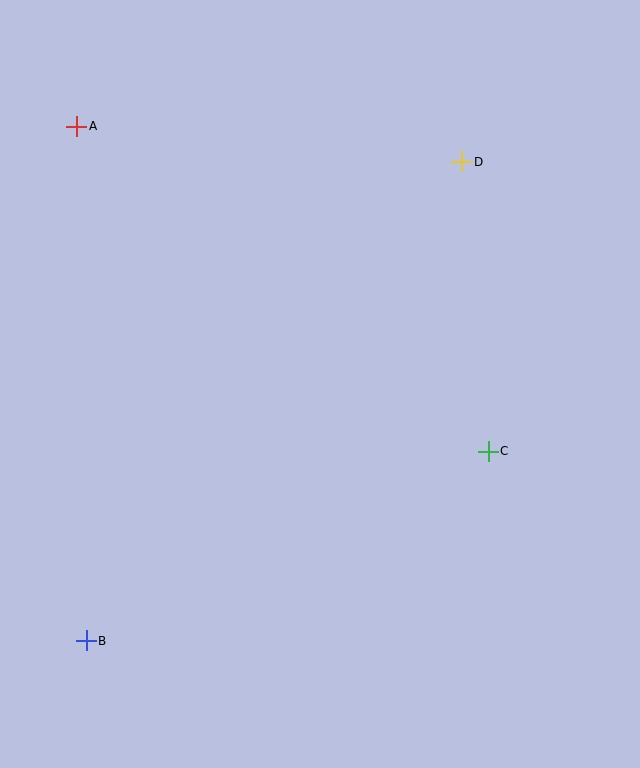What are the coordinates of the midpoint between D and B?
The midpoint between D and B is at (274, 401).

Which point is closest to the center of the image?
Point C at (488, 451) is closest to the center.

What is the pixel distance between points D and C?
The distance between D and C is 291 pixels.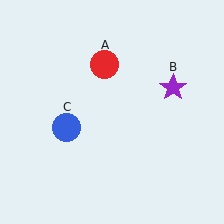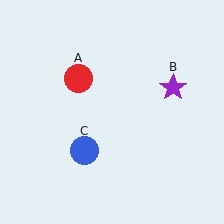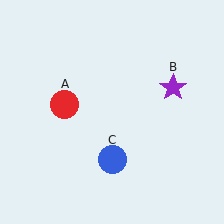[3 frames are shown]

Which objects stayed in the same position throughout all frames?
Purple star (object B) remained stationary.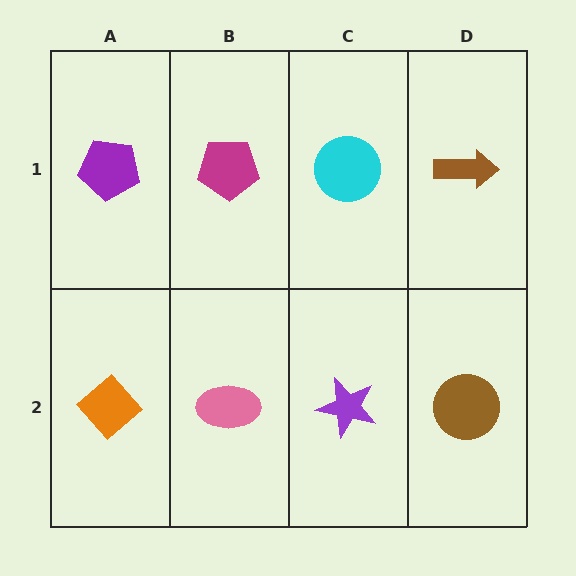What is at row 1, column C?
A cyan circle.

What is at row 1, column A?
A purple pentagon.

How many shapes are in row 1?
4 shapes.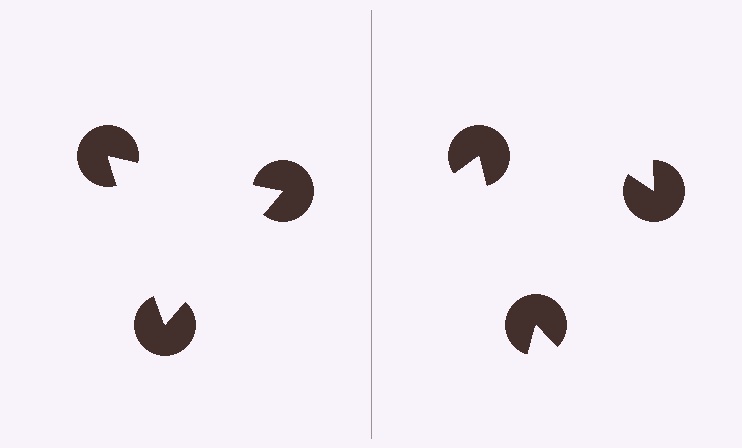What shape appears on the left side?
An illusory triangle.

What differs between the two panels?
The pac-man discs are positioned identically on both sides; only the wedge orientations differ. On the left they align to a triangle; on the right they are misaligned.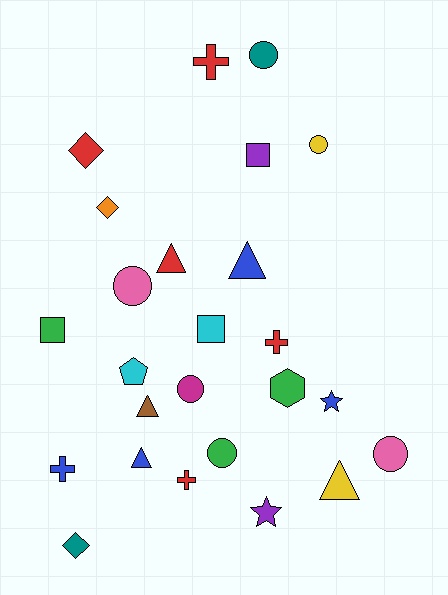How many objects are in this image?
There are 25 objects.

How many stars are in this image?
There are 2 stars.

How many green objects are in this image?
There are 3 green objects.